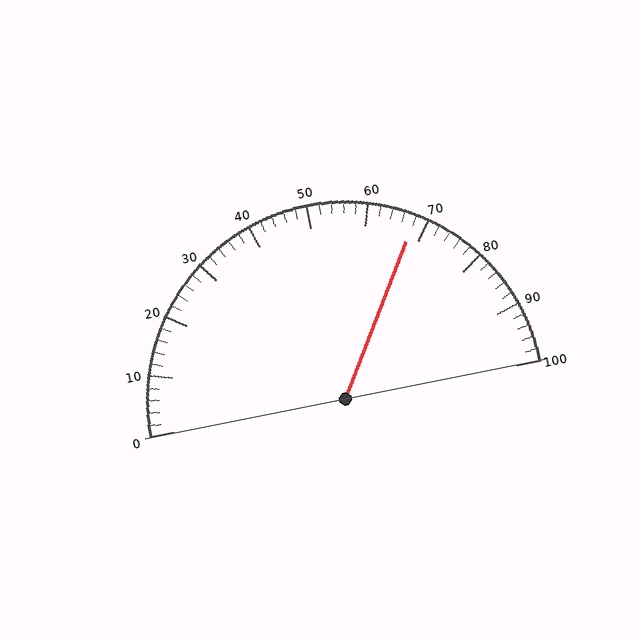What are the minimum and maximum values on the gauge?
The gauge ranges from 0 to 100.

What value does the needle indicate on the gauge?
The needle indicates approximately 68.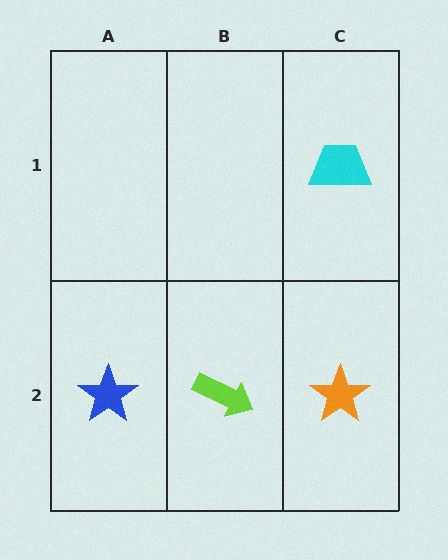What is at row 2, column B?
A lime arrow.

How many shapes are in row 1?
1 shape.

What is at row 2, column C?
An orange star.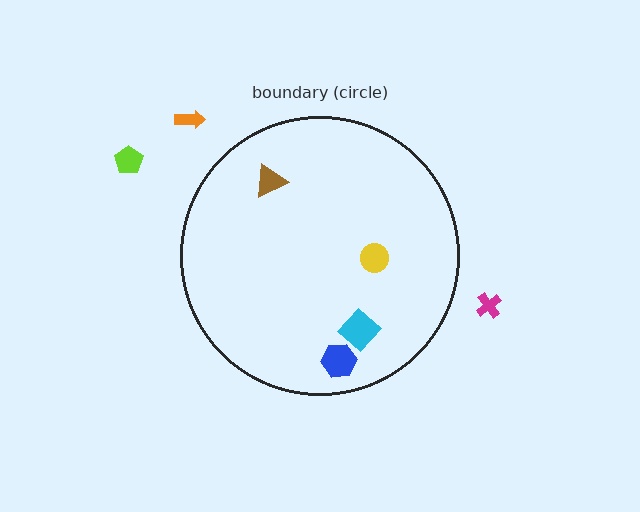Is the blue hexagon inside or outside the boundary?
Inside.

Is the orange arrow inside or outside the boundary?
Outside.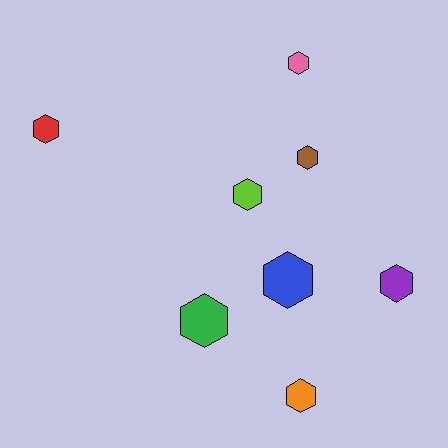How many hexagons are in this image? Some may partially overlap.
There are 8 hexagons.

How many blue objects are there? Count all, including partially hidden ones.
There is 1 blue object.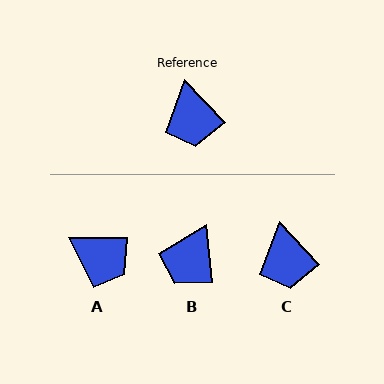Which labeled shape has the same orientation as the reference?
C.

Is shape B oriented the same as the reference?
No, it is off by about 38 degrees.